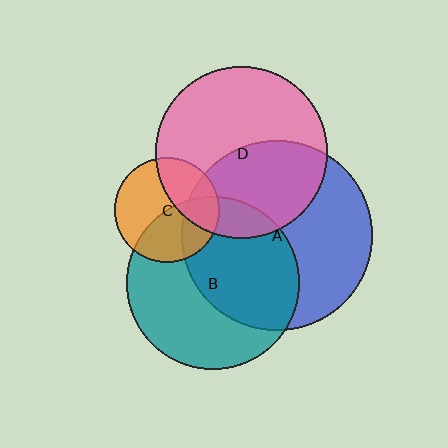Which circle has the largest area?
Circle A (blue).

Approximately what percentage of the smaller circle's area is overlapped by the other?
Approximately 25%.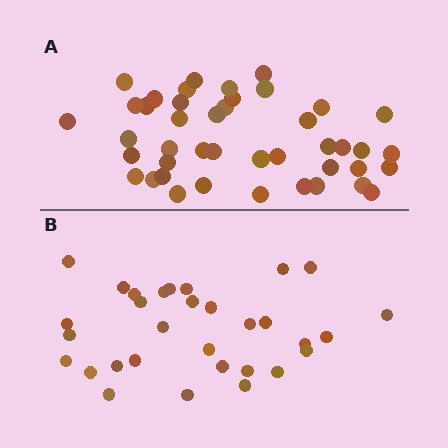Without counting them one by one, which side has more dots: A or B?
Region A (the top region) has more dots.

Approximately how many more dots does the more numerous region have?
Region A has roughly 12 or so more dots than region B.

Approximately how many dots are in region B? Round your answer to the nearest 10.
About 30 dots. (The exact count is 31, which rounds to 30.)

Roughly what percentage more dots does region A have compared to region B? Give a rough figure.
About 40% more.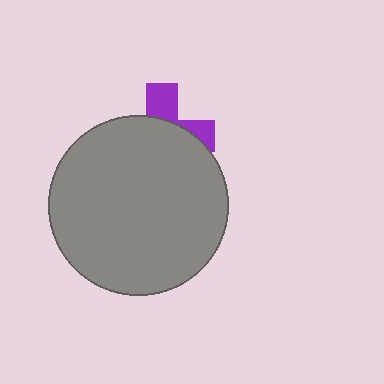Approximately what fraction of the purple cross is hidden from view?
Roughly 69% of the purple cross is hidden behind the gray circle.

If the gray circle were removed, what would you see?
You would see the complete purple cross.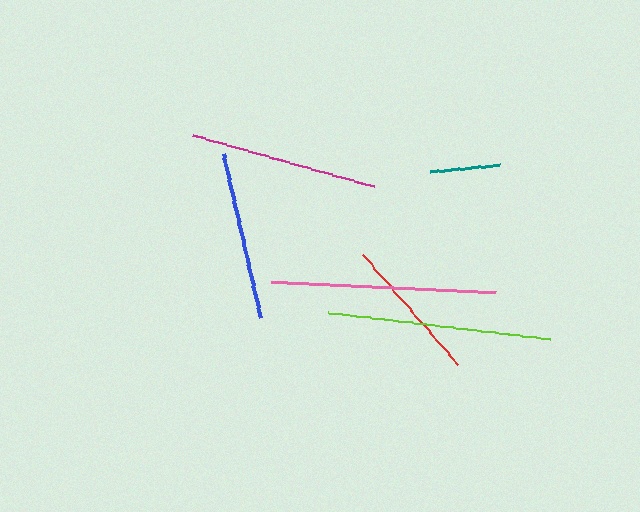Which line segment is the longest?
The pink line is the longest at approximately 226 pixels.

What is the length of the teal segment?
The teal segment is approximately 69 pixels long.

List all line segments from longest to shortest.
From longest to shortest: pink, lime, magenta, blue, red, teal.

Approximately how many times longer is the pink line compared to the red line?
The pink line is approximately 1.6 times the length of the red line.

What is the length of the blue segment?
The blue segment is approximately 168 pixels long.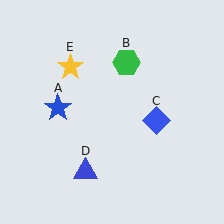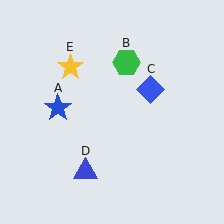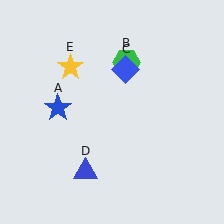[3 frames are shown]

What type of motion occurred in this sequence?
The blue diamond (object C) rotated counterclockwise around the center of the scene.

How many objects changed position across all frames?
1 object changed position: blue diamond (object C).